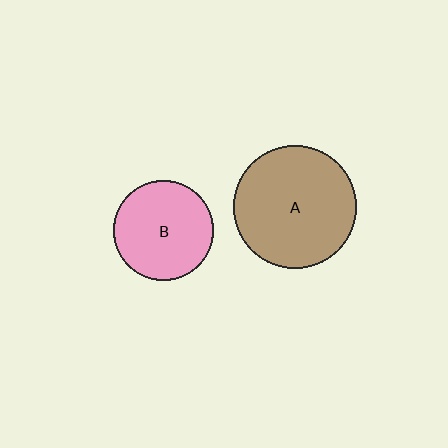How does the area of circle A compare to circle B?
Approximately 1.5 times.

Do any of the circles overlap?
No, none of the circles overlap.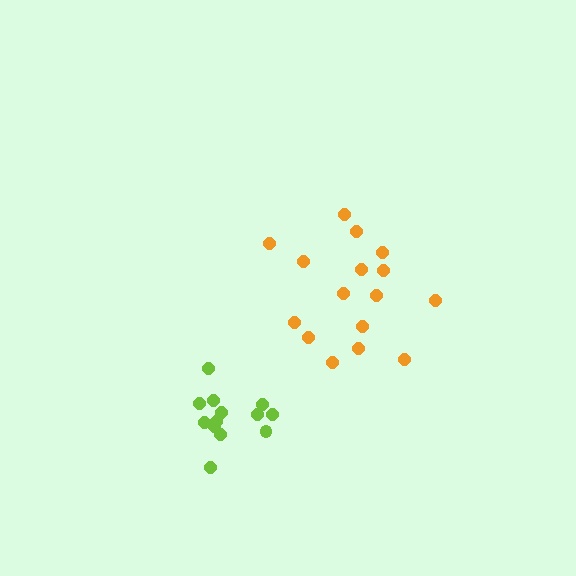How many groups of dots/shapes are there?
There are 2 groups.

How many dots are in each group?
Group 1: 16 dots, Group 2: 13 dots (29 total).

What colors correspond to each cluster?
The clusters are colored: orange, lime.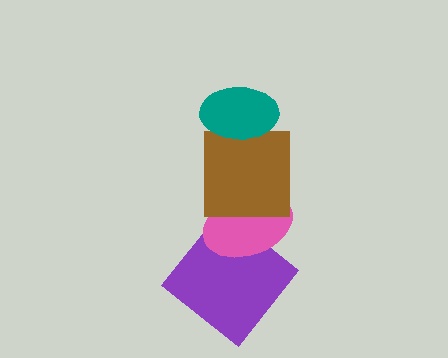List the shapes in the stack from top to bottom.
From top to bottom: the teal ellipse, the brown square, the pink ellipse, the purple diamond.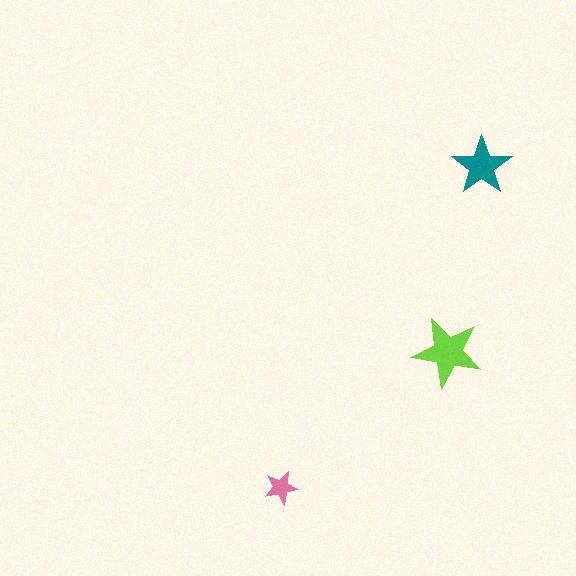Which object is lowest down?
The pink star is bottommost.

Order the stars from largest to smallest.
the lime one, the teal one, the pink one.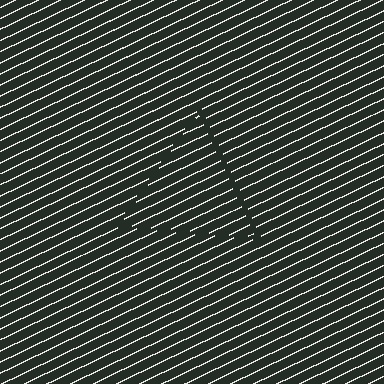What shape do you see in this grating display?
An illusory triangle. The interior of the shape contains the same grating, shifted by half a period — the contour is defined by the phase discontinuity where line-ends from the inner and outer gratings abut.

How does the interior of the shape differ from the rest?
The interior of the shape contains the same grating, shifted by half a period — the contour is defined by the phase discontinuity where line-ends from the inner and outer gratings abut.